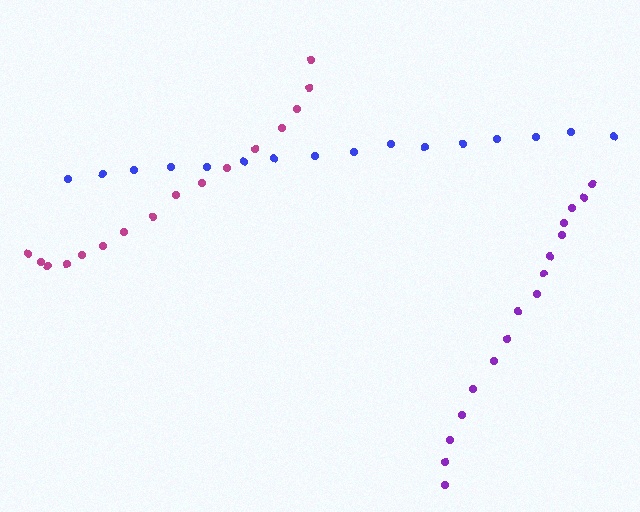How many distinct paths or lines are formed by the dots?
There are 3 distinct paths.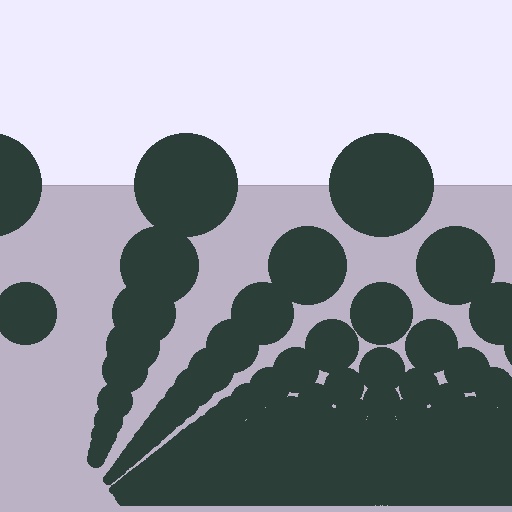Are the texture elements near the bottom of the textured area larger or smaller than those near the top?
Smaller. The gradient is inverted — elements near the bottom are smaller and denser.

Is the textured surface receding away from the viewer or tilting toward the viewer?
The surface appears to tilt toward the viewer. Texture elements get larger and sparser toward the top.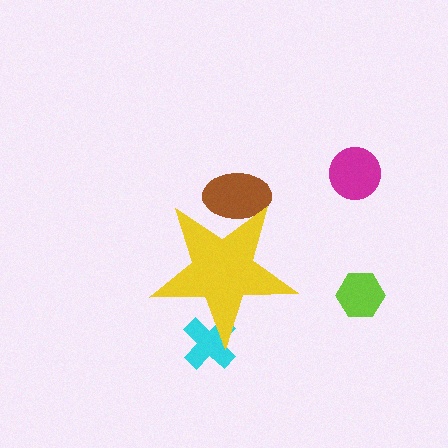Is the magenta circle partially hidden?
No, the magenta circle is fully visible.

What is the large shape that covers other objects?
A yellow star.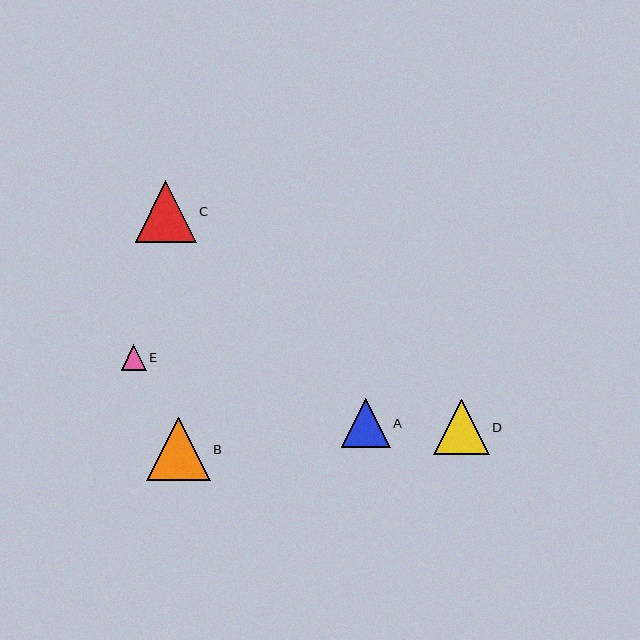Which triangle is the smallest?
Triangle E is the smallest with a size of approximately 25 pixels.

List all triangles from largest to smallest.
From largest to smallest: B, C, D, A, E.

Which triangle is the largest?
Triangle B is the largest with a size of approximately 63 pixels.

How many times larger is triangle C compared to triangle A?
Triangle C is approximately 1.3 times the size of triangle A.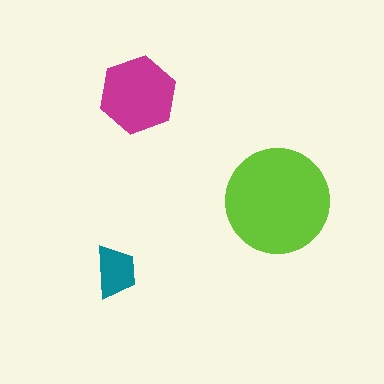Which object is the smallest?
The teal trapezoid.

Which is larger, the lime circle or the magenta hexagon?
The lime circle.